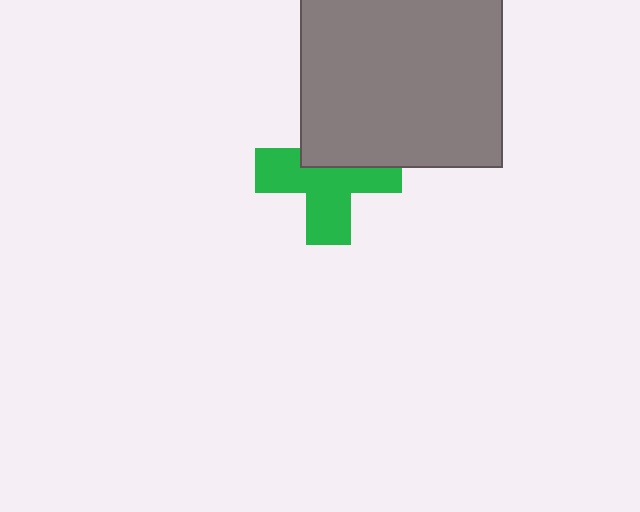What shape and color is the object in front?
The object in front is a gray square.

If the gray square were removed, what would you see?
You would see the complete green cross.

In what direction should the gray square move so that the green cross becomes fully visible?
The gray square should move up. That is the shortest direction to clear the overlap and leave the green cross fully visible.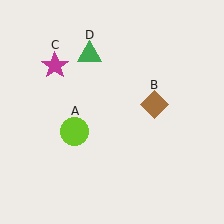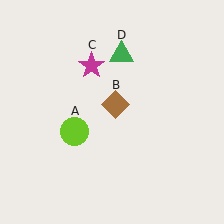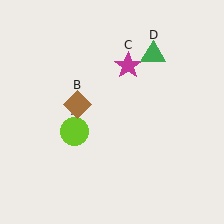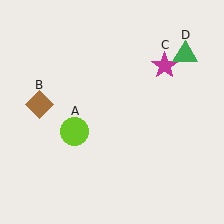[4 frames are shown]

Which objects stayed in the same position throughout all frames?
Lime circle (object A) remained stationary.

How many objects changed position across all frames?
3 objects changed position: brown diamond (object B), magenta star (object C), green triangle (object D).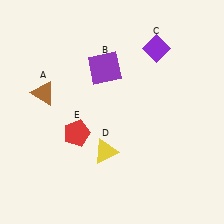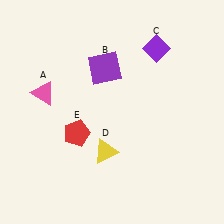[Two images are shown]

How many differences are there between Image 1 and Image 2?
There is 1 difference between the two images.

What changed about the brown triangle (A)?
In Image 1, A is brown. In Image 2, it changed to pink.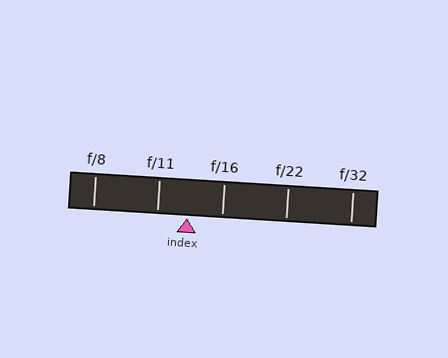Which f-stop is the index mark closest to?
The index mark is closest to f/11.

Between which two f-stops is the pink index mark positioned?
The index mark is between f/11 and f/16.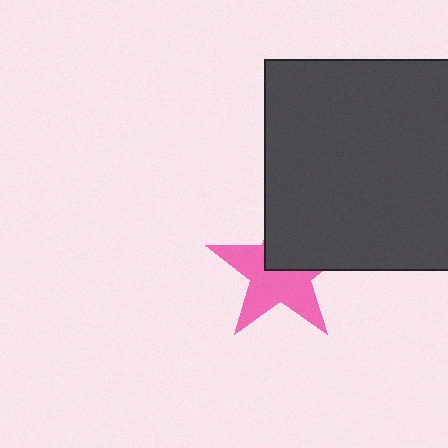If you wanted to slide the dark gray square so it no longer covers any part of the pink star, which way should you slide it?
Slide it toward the upper-right — that is the most direct way to separate the two shapes.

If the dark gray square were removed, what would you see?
You would see the complete pink star.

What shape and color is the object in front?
The object in front is a dark gray square.